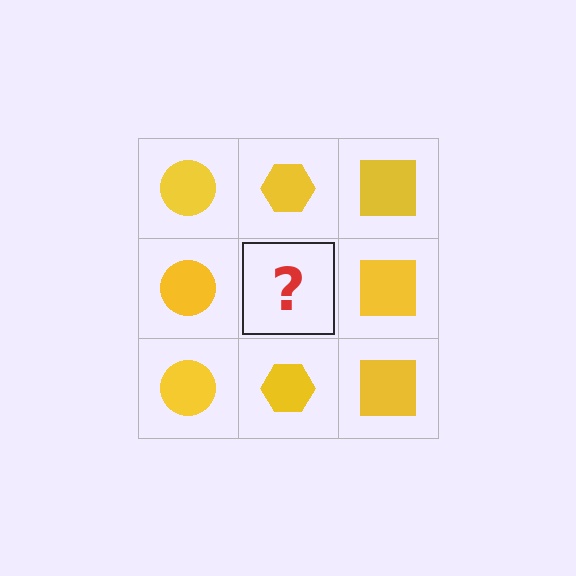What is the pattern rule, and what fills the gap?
The rule is that each column has a consistent shape. The gap should be filled with a yellow hexagon.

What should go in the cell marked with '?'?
The missing cell should contain a yellow hexagon.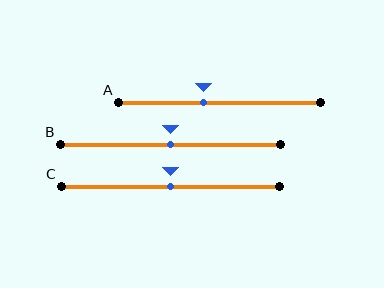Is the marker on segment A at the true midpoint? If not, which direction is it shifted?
No, the marker on segment A is shifted to the left by about 8% of the segment length.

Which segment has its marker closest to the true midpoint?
Segment B has its marker closest to the true midpoint.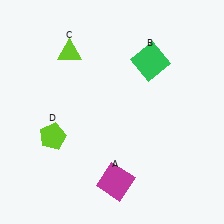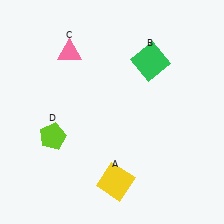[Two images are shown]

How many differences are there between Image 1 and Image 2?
There are 2 differences between the two images.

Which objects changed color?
A changed from magenta to yellow. C changed from lime to pink.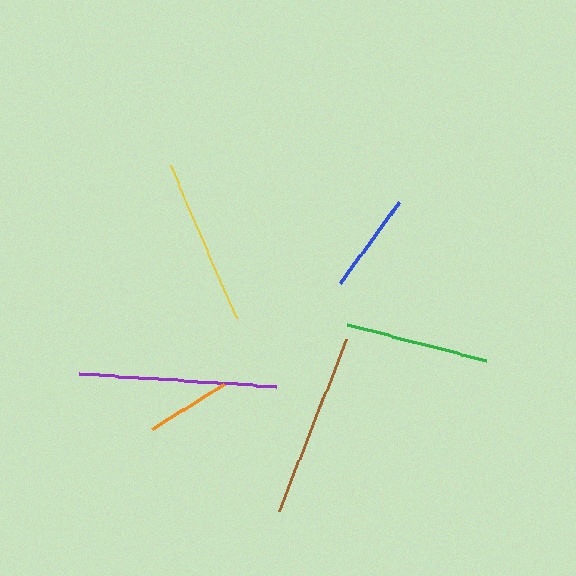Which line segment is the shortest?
The orange line is the shortest at approximately 85 pixels.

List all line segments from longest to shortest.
From longest to shortest: purple, brown, yellow, green, blue, orange.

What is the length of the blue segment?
The blue segment is approximately 100 pixels long.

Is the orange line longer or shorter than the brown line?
The brown line is longer than the orange line.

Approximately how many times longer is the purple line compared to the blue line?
The purple line is approximately 2.0 times the length of the blue line.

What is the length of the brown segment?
The brown segment is approximately 185 pixels long.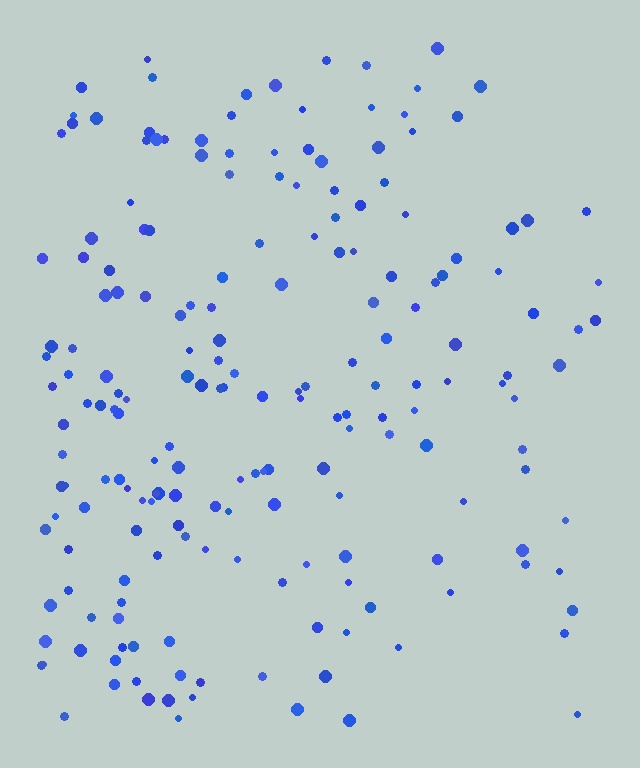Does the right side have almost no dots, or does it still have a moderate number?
Still a moderate number, just noticeably fewer than the left.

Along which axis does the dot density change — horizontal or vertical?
Horizontal.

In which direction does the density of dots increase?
From right to left, with the left side densest.